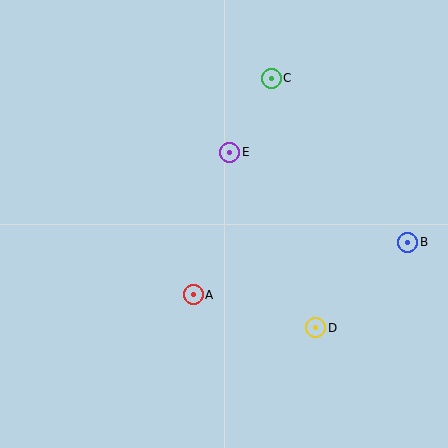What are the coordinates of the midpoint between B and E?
The midpoint between B and E is at (319, 197).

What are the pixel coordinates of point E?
Point E is at (230, 152).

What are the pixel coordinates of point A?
Point A is at (193, 295).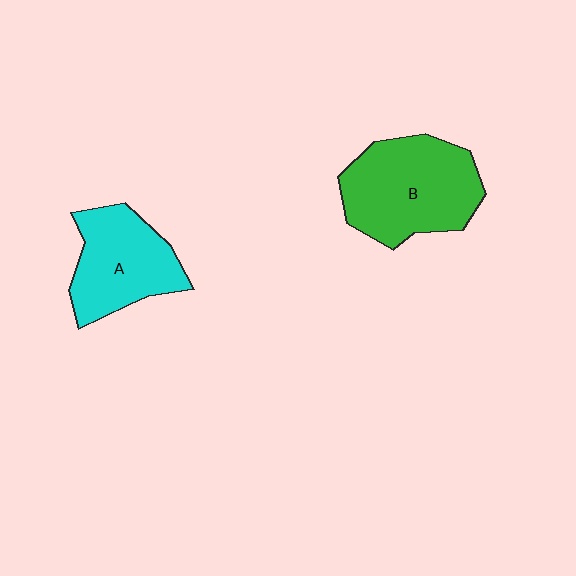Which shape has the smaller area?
Shape A (cyan).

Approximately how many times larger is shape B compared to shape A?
Approximately 1.3 times.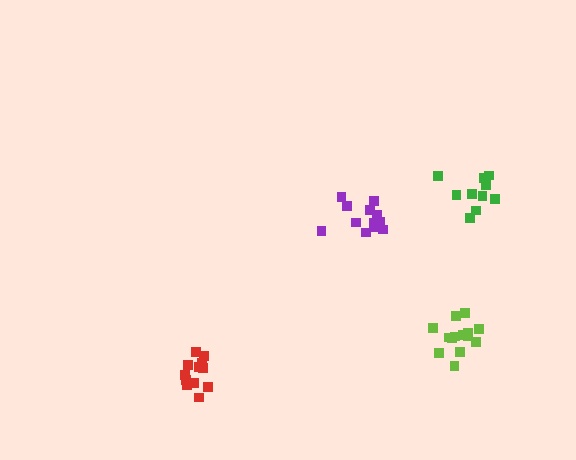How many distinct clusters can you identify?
There are 4 distinct clusters.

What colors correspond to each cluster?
The clusters are colored: lime, red, green, purple.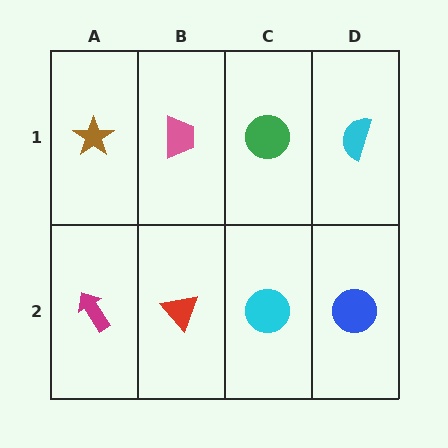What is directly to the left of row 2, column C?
A red triangle.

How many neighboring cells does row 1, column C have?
3.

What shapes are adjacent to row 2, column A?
A brown star (row 1, column A), a red triangle (row 2, column B).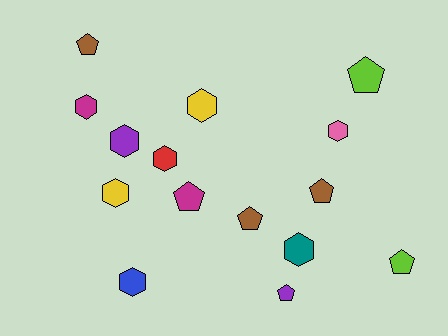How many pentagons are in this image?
There are 7 pentagons.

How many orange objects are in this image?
There are no orange objects.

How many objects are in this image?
There are 15 objects.